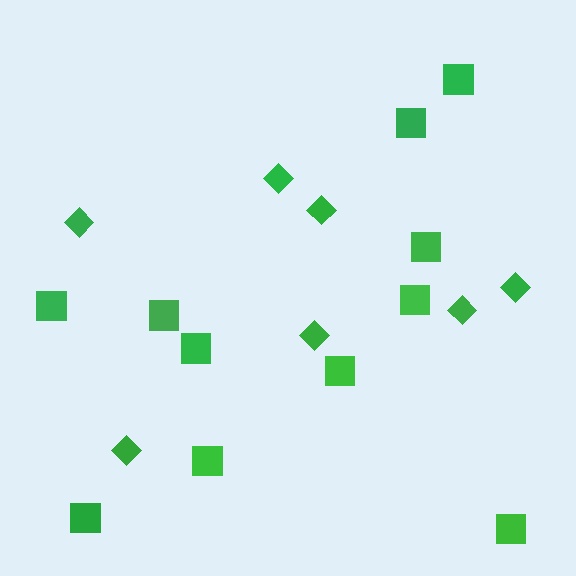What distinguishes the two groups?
There are 2 groups: one group of squares (11) and one group of diamonds (7).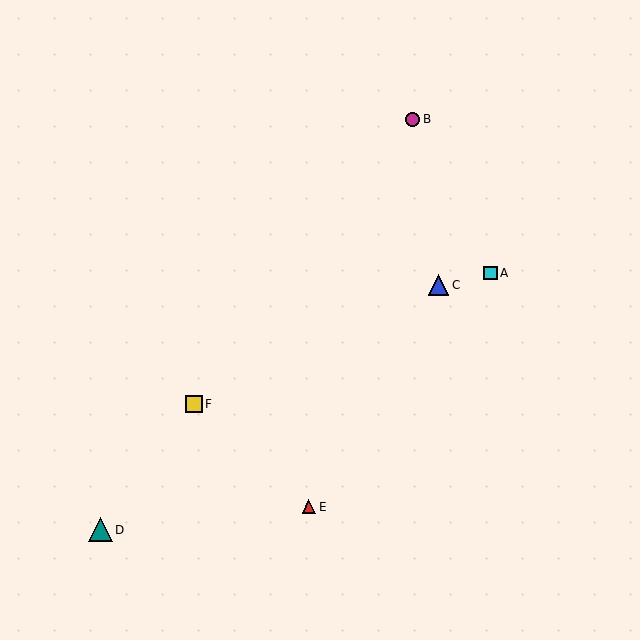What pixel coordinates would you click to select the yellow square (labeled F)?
Click at (194, 404) to select the yellow square F.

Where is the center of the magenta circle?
The center of the magenta circle is at (412, 119).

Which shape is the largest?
The teal triangle (labeled D) is the largest.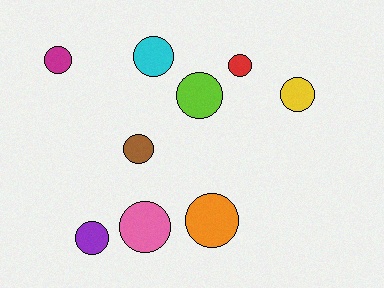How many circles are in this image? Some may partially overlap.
There are 9 circles.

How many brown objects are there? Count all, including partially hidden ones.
There is 1 brown object.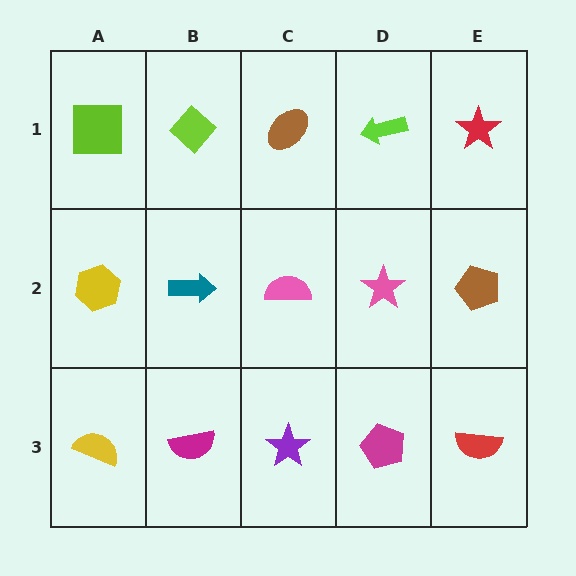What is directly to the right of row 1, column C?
A lime arrow.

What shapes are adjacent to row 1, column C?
A pink semicircle (row 2, column C), a lime diamond (row 1, column B), a lime arrow (row 1, column D).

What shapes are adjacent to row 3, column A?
A yellow hexagon (row 2, column A), a magenta semicircle (row 3, column B).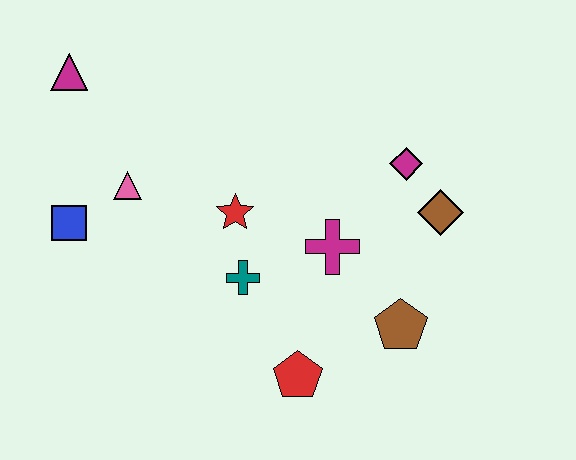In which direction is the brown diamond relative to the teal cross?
The brown diamond is to the right of the teal cross.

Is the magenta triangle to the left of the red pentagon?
Yes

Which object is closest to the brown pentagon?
The magenta cross is closest to the brown pentagon.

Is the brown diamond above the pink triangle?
No